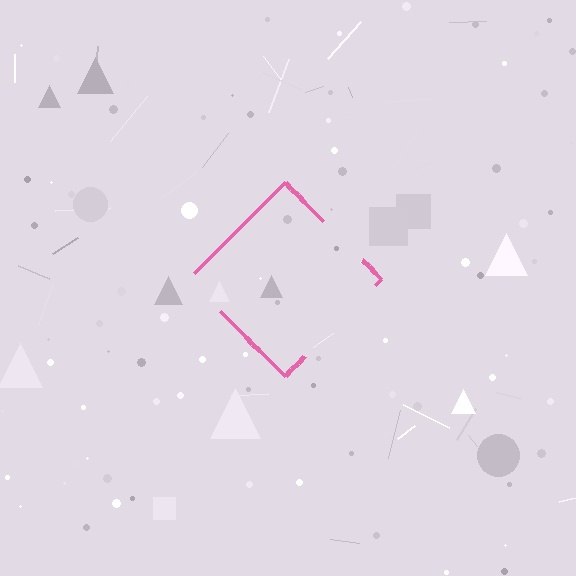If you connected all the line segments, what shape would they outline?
They would outline a diamond.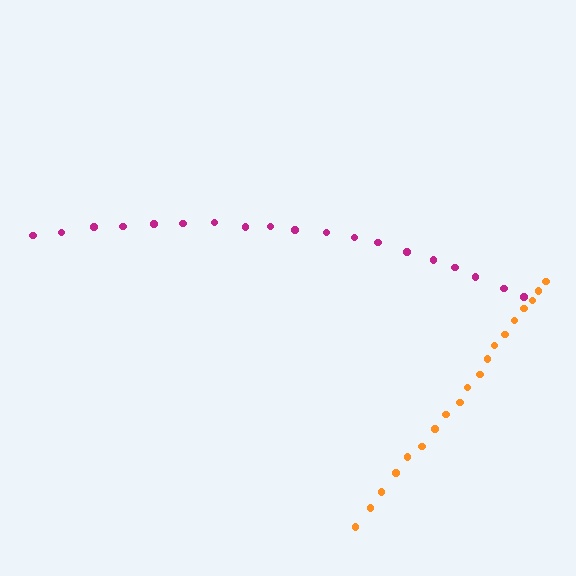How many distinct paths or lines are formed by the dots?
There are 2 distinct paths.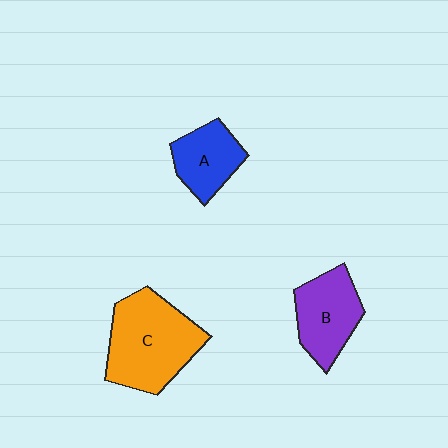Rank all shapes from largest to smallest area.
From largest to smallest: C (orange), B (purple), A (blue).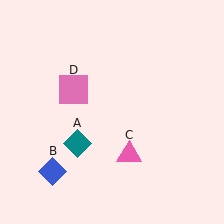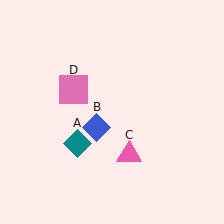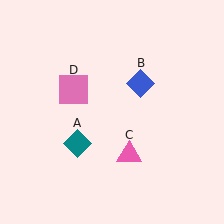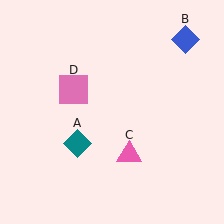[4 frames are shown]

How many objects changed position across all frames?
1 object changed position: blue diamond (object B).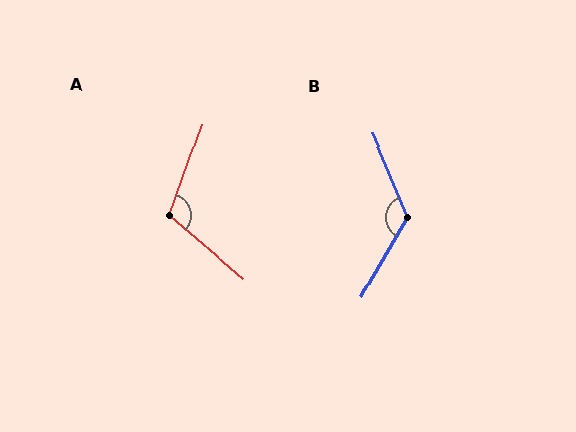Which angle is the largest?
B, at approximately 127 degrees.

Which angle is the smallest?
A, at approximately 111 degrees.